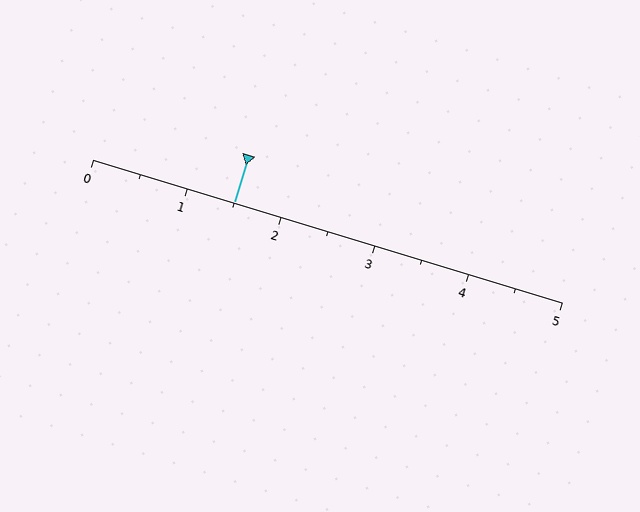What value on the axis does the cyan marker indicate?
The marker indicates approximately 1.5.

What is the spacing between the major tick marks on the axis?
The major ticks are spaced 1 apart.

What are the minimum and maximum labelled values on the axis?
The axis runs from 0 to 5.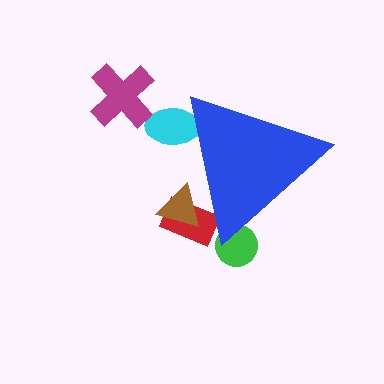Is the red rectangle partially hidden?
Yes, the red rectangle is partially hidden behind the blue triangle.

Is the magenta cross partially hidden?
No, the magenta cross is fully visible.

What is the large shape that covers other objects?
A blue triangle.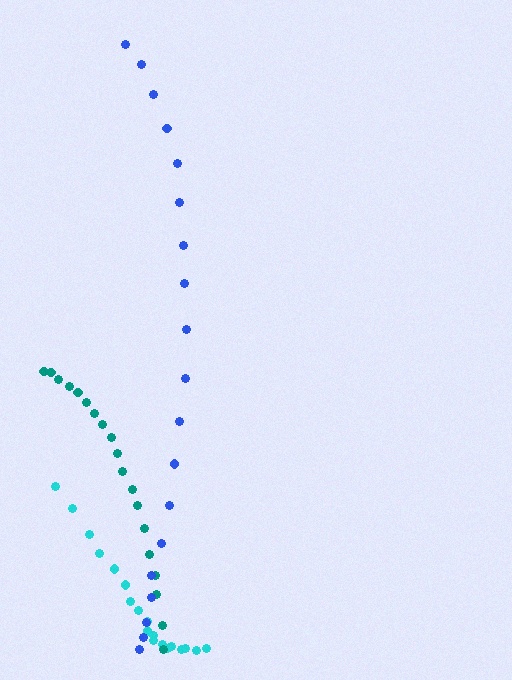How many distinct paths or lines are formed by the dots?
There are 3 distinct paths.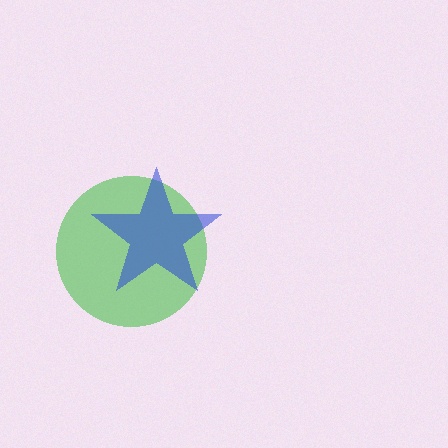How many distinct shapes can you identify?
There are 2 distinct shapes: a green circle, a blue star.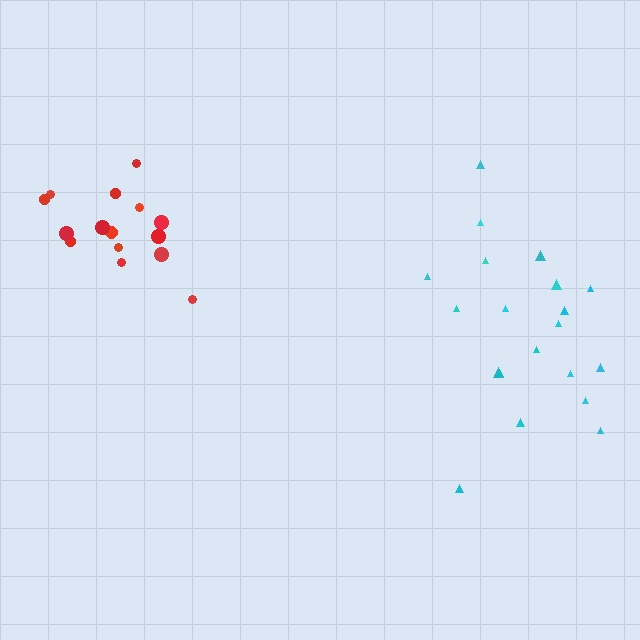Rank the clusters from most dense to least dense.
red, cyan.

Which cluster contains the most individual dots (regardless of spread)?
Cyan (20).